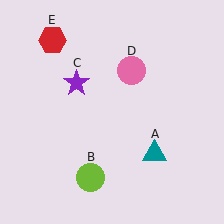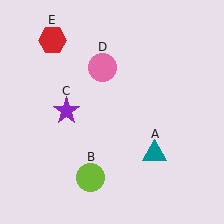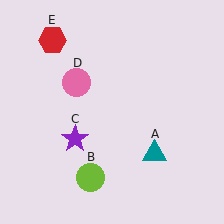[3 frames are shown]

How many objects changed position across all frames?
2 objects changed position: purple star (object C), pink circle (object D).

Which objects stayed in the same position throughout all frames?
Teal triangle (object A) and lime circle (object B) and red hexagon (object E) remained stationary.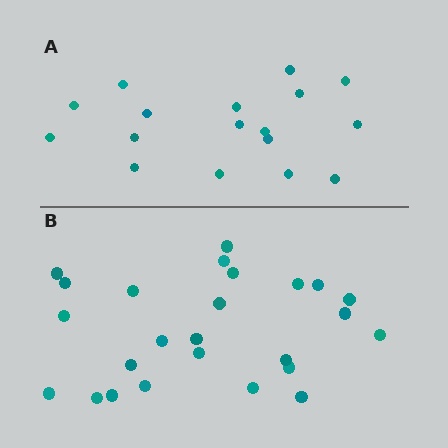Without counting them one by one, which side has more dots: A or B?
Region B (the bottom region) has more dots.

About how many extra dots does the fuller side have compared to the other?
Region B has roughly 8 or so more dots than region A.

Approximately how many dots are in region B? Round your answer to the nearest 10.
About 20 dots. (The exact count is 25, which rounds to 20.)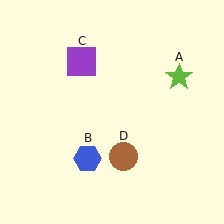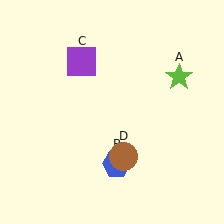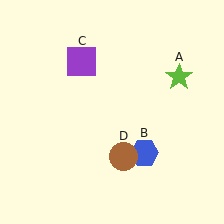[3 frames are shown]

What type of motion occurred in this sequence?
The blue hexagon (object B) rotated counterclockwise around the center of the scene.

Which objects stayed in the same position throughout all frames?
Lime star (object A) and purple square (object C) and brown circle (object D) remained stationary.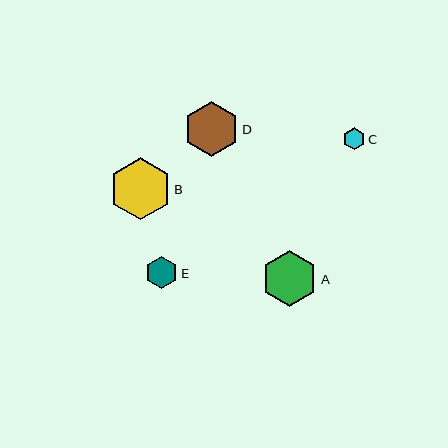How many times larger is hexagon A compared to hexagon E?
Hexagon A is approximately 1.7 times the size of hexagon E.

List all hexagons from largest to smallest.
From largest to smallest: B, A, D, E, C.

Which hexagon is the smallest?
Hexagon C is the smallest with a size of approximately 22 pixels.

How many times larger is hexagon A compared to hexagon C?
Hexagon A is approximately 2.6 times the size of hexagon C.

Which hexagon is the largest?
Hexagon B is the largest with a size of approximately 62 pixels.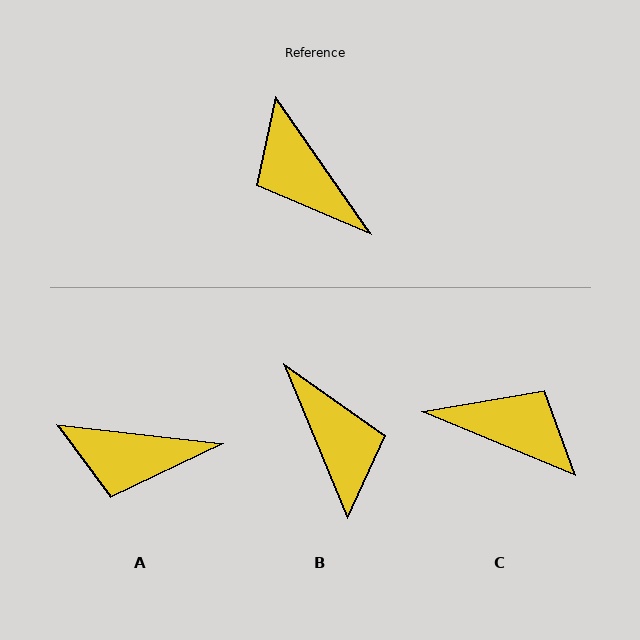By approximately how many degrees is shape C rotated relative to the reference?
Approximately 147 degrees clockwise.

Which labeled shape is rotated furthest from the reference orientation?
B, about 168 degrees away.